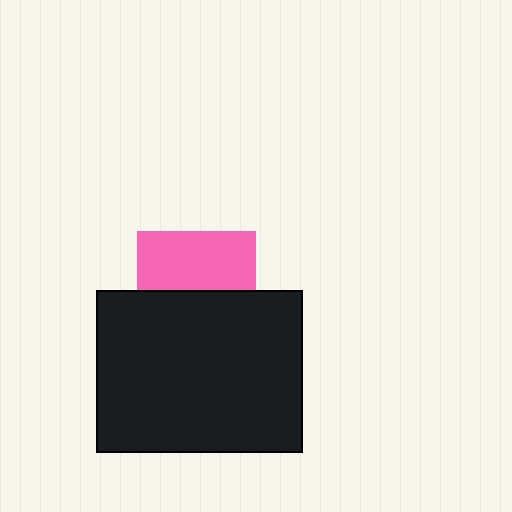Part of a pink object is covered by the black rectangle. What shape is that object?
It is a square.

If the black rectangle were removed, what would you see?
You would see the complete pink square.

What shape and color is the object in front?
The object in front is a black rectangle.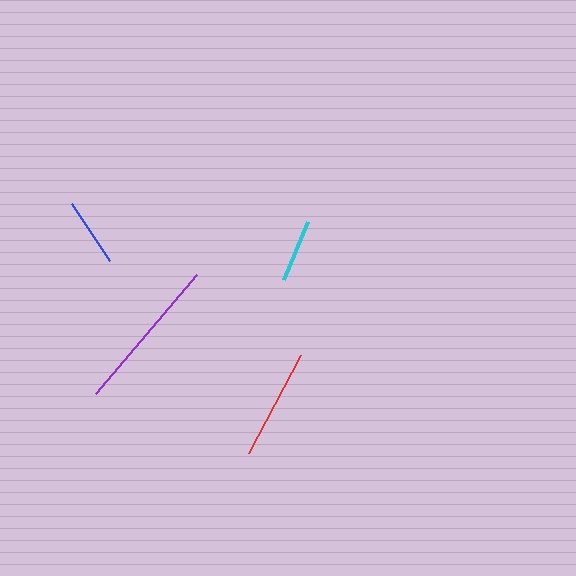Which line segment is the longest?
The purple line is the longest at approximately 156 pixels.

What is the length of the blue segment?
The blue segment is approximately 68 pixels long.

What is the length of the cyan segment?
The cyan segment is approximately 63 pixels long.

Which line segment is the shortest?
The cyan line is the shortest at approximately 63 pixels.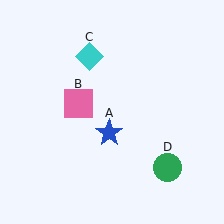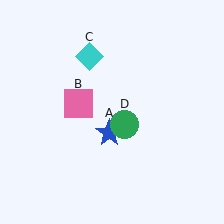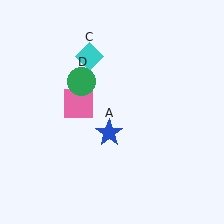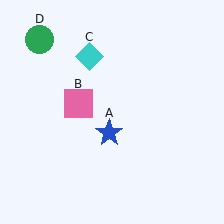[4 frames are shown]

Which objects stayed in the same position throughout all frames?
Blue star (object A) and pink square (object B) and cyan diamond (object C) remained stationary.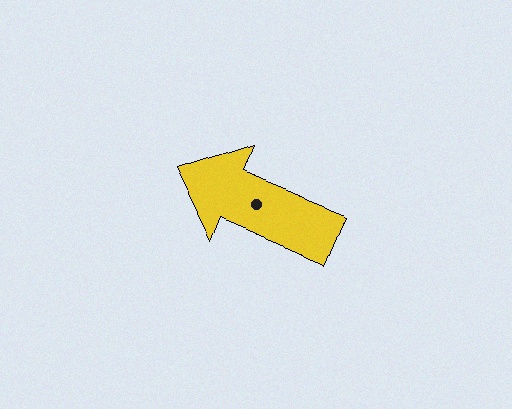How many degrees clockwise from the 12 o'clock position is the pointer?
Approximately 293 degrees.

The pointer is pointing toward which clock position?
Roughly 10 o'clock.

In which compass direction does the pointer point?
Northwest.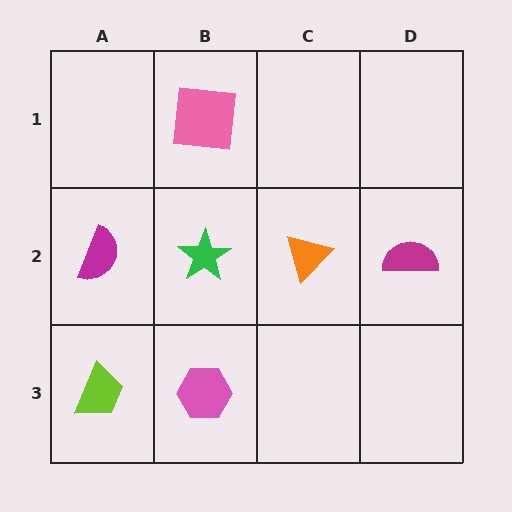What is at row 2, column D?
A magenta semicircle.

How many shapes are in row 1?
1 shape.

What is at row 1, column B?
A pink square.